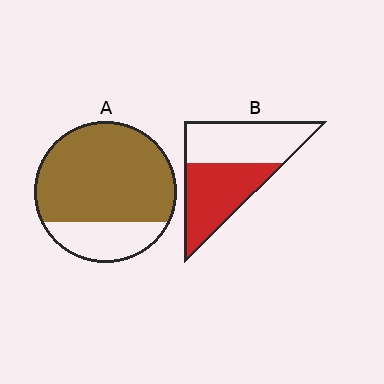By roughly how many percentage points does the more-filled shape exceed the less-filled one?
By roughly 25 percentage points (A over B).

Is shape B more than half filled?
Roughly half.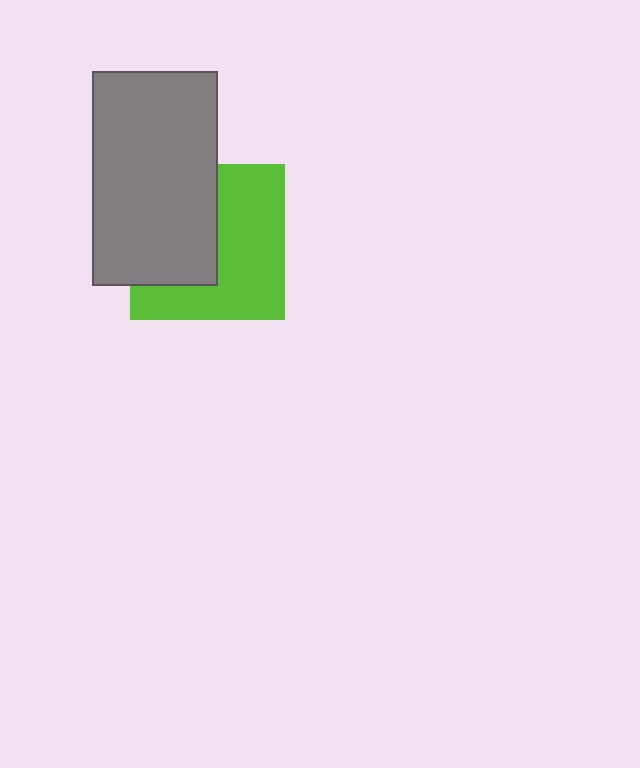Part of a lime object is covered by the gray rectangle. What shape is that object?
It is a square.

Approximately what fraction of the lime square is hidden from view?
Roughly 44% of the lime square is hidden behind the gray rectangle.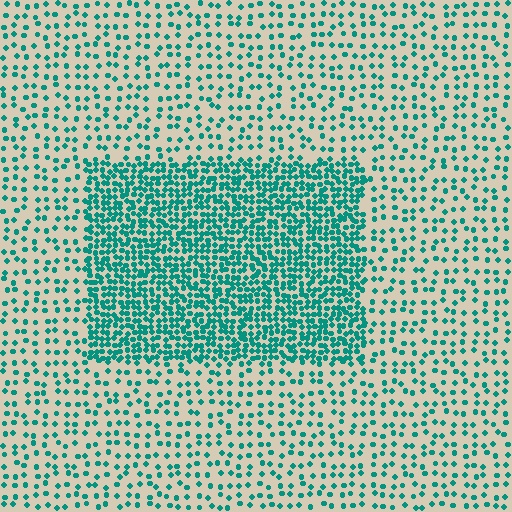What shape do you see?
I see a rectangle.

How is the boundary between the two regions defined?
The boundary is defined by a change in element density (approximately 2.7x ratio). All elements are the same color, size, and shape.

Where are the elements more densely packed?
The elements are more densely packed inside the rectangle boundary.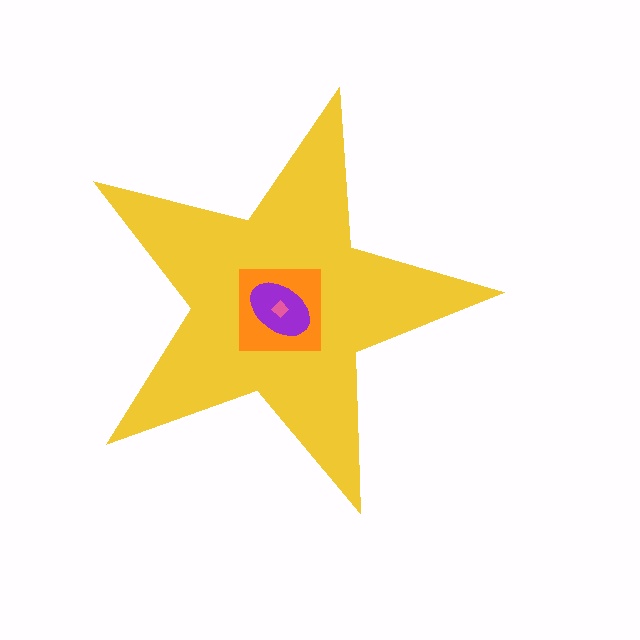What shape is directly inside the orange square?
The purple ellipse.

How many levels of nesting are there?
4.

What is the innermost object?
The pink diamond.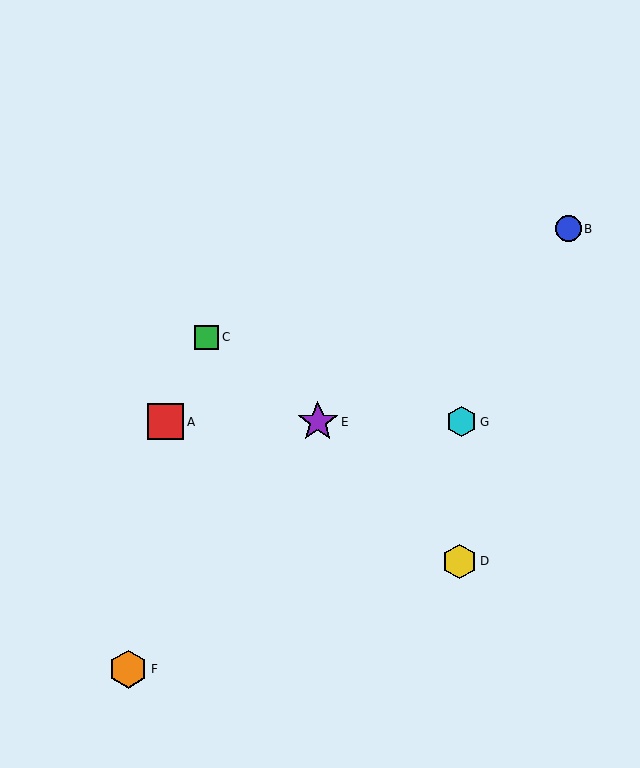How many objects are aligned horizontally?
3 objects (A, E, G) are aligned horizontally.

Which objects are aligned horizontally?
Objects A, E, G are aligned horizontally.